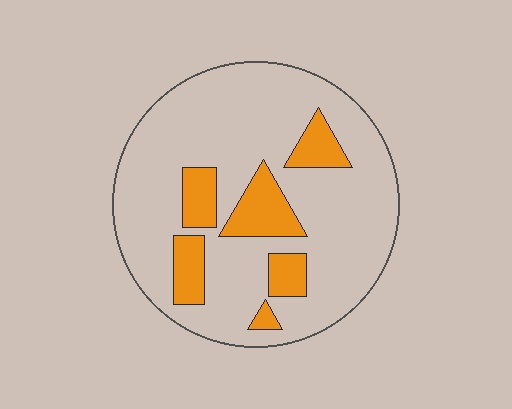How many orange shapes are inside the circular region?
6.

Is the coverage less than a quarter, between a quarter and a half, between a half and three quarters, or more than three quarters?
Less than a quarter.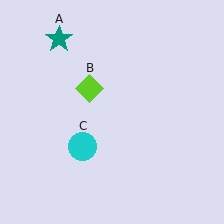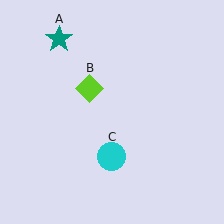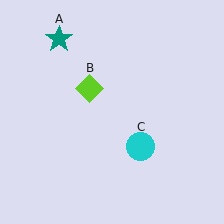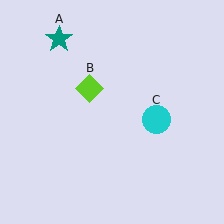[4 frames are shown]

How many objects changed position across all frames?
1 object changed position: cyan circle (object C).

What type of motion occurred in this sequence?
The cyan circle (object C) rotated counterclockwise around the center of the scene.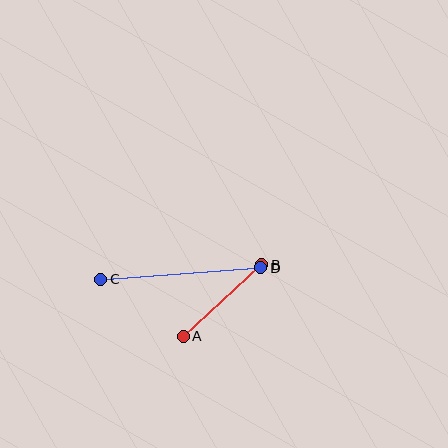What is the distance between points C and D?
The distance is approximately 161 pixels.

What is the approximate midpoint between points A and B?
The midpoint is at approximately (223, 301) pixels.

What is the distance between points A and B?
The distance is approximately 106 pixels.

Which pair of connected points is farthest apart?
Points C and D are farthest apart.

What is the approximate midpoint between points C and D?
The midpoint is at approximately (181, 274) pixels.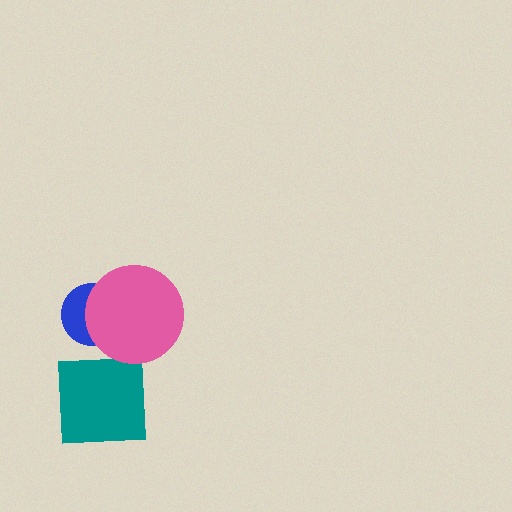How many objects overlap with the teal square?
0 objects overlap with the teal square.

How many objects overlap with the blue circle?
1 object overlaps with the blue circle.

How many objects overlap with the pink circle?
1 object overlaps with the pink circle.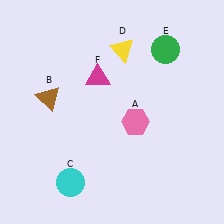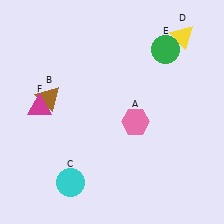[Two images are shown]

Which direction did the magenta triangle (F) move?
The magenta triangle (F) moved left.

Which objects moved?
The objects that moved are: the yellow triangle (D), the magenta triangle (F).